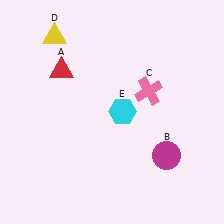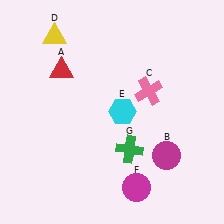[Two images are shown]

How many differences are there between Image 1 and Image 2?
There are 2 differences between the two images.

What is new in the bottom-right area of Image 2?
A magenta circle (F) was added in the bottom-right area of Image 2.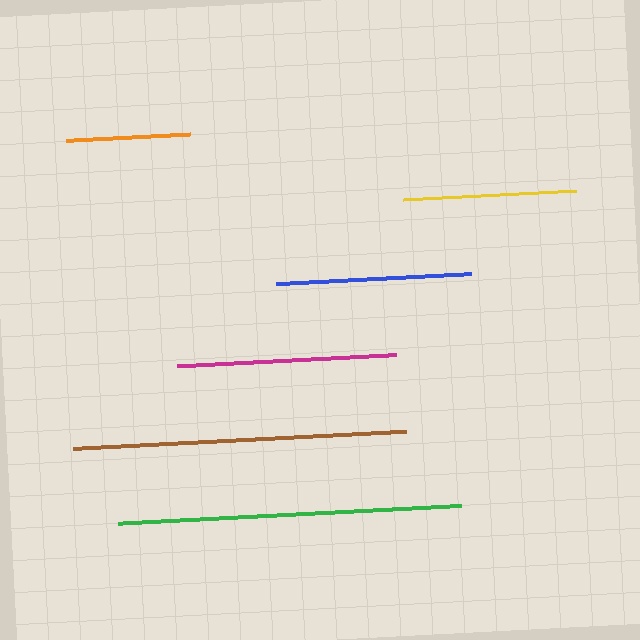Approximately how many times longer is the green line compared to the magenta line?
The green line is approximately 1.6 times the length of the magenta line.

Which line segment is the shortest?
The orange line is the shortest at approximately 124 pixels.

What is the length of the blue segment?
The blue segment is approximately 196 pixels long.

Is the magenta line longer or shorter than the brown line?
The brown line is longer than the magenta line.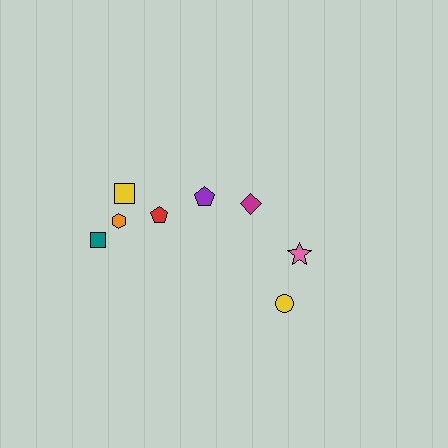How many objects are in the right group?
There are 3 objects.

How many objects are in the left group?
There are 5 objects.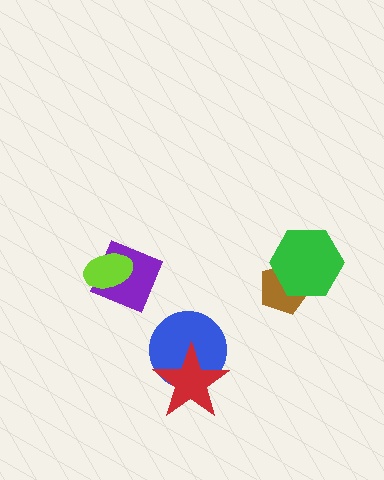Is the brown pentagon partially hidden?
Yes, it is partially covered by another shape.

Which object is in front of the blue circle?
The red star is in front of the blue circle.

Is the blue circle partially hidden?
Yes, it is partially covered by another shape.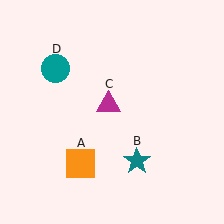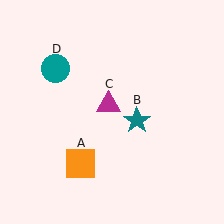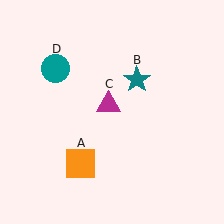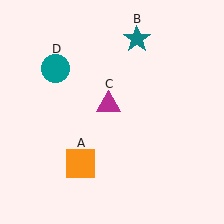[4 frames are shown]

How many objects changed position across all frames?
1 object changed position: teal star (object B).